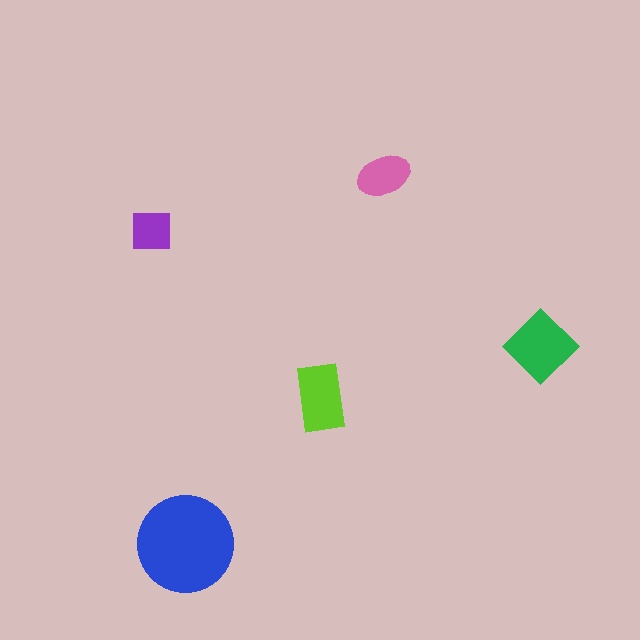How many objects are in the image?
There are 5 objects in the image.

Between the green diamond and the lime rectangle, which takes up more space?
The green diamond.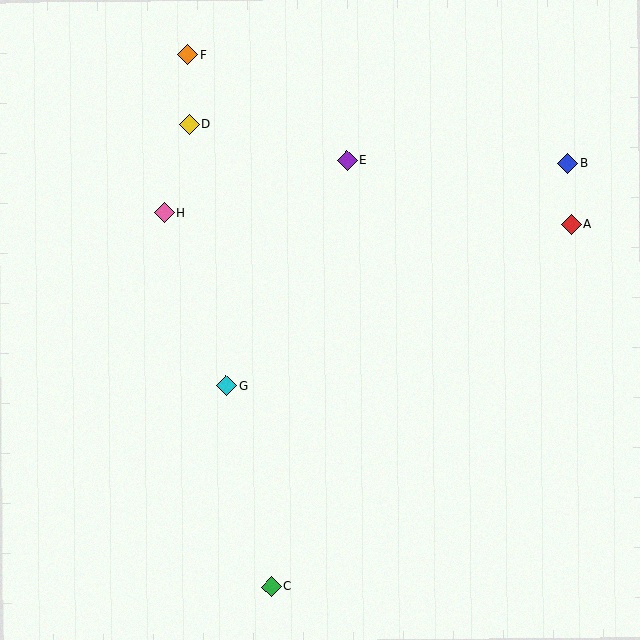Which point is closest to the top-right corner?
Point B is closest to the top-right corner.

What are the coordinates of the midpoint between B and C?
The midpoint between B and C is at (419, 375).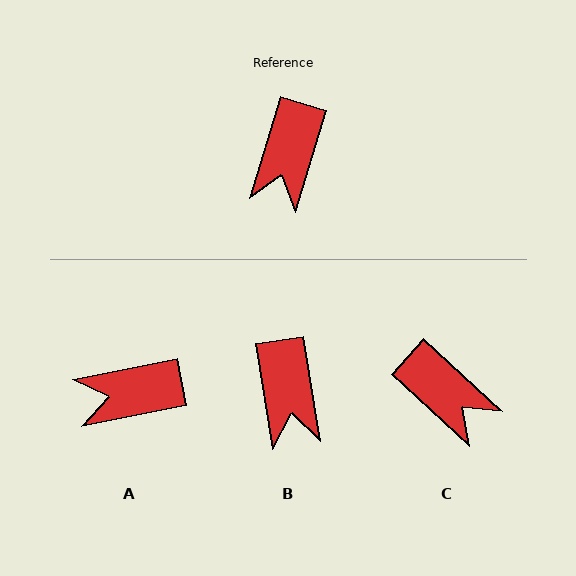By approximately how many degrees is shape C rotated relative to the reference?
Approximately 64 degrees counter-clockwise.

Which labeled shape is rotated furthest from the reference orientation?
C, about 64 degrees away.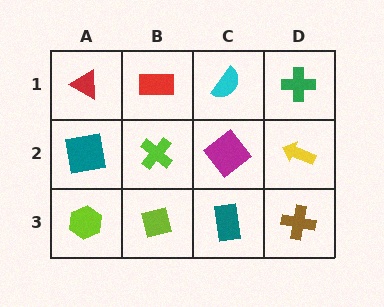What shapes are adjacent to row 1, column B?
A lime cross (row 2, column B), a red triangle (row 1, column A), a cyan semicircle (row 1, column C).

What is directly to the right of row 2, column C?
A yellow arrow.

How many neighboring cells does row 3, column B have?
3.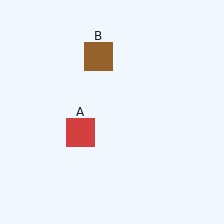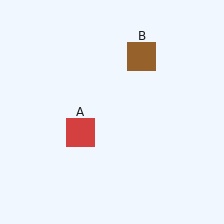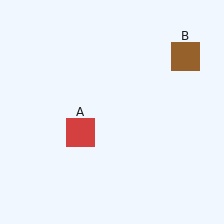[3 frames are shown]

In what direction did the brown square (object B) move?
The brown square (object B) moved right.